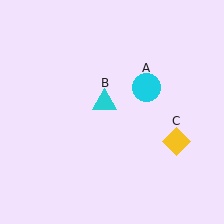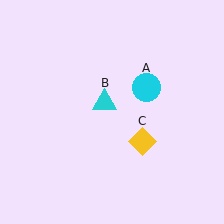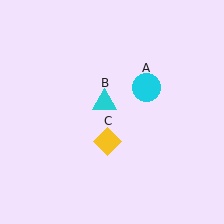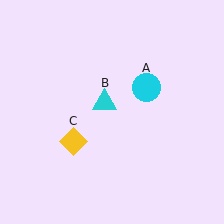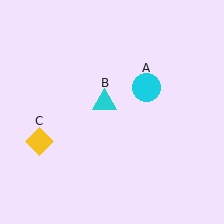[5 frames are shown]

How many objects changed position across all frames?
1 object changed position: yellow diamond (object C).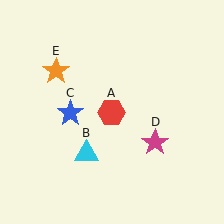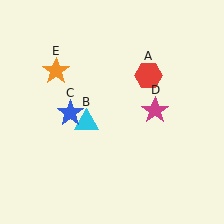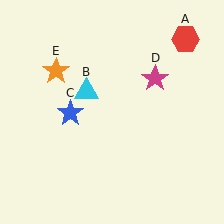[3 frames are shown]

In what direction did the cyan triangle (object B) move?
The cyan triangle (object B) moved up.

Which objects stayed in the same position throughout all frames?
Blue star (object C) and orange star (object E) remained stationary.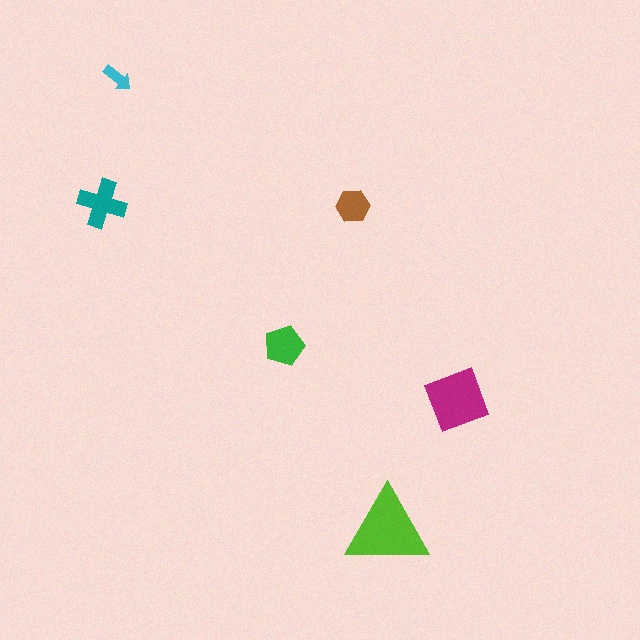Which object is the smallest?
The cyan arrow.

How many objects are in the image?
There are 6 objects in the image.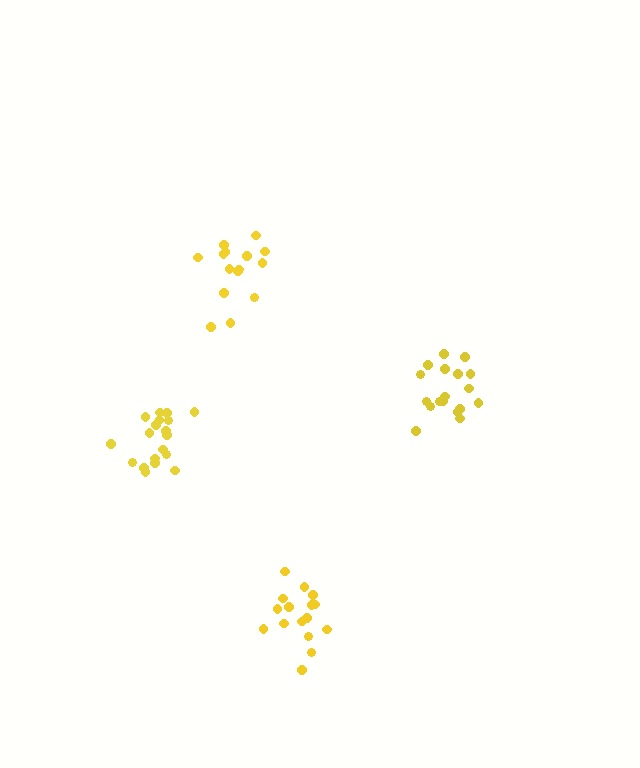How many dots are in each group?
Group 1: 15 dots, Group 2: 19 dots, Group 3: 18 dots, Group 4: 16 dots (68 total).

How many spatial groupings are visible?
There are 4 spatial groupings.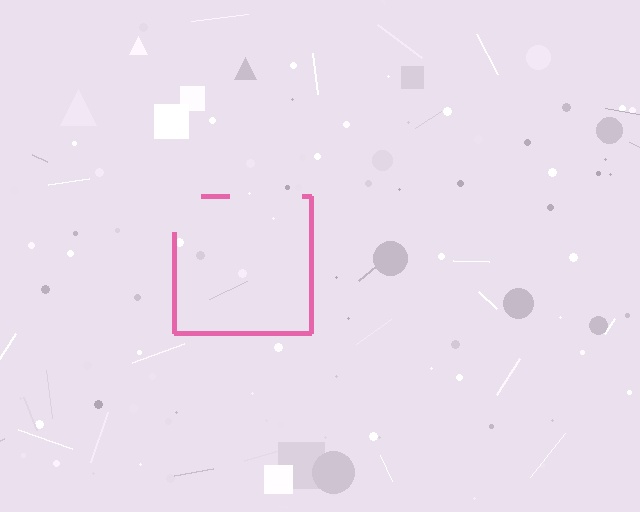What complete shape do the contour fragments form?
The contour fragments form a square.